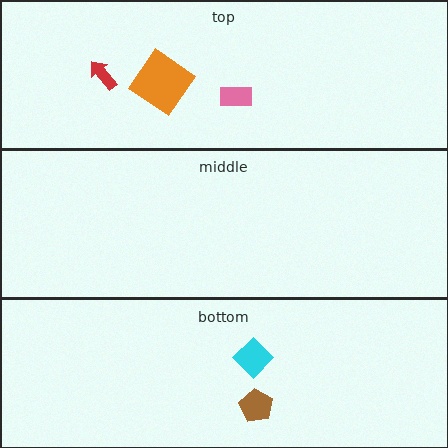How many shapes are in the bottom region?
2.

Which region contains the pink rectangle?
The top region.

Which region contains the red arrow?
The top region.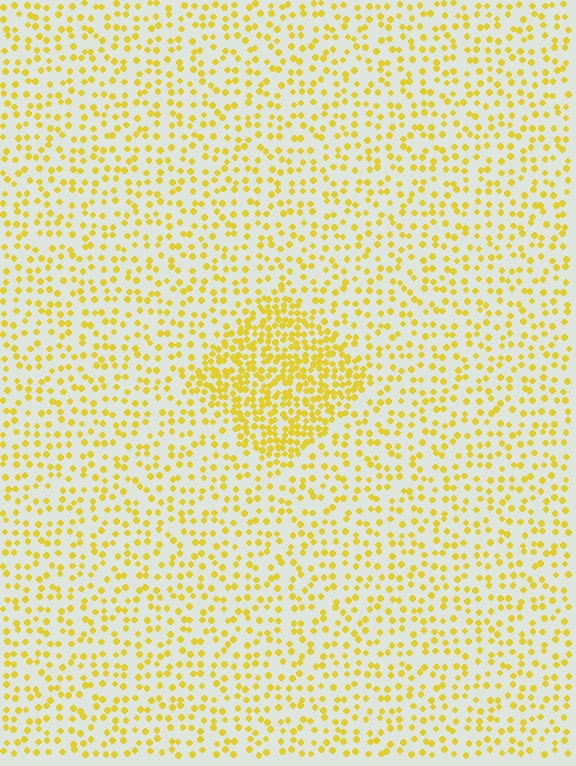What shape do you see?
I see a diamond.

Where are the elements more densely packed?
The elements are more densely packed inside the diamond boundary.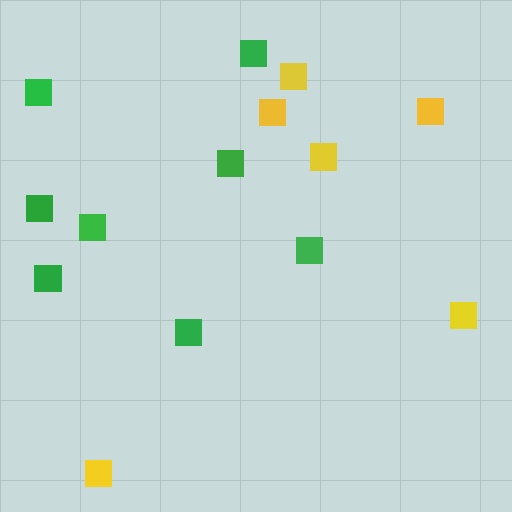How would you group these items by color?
There are 2 groups: one group of green squares (8) and one group of yellow squares (6).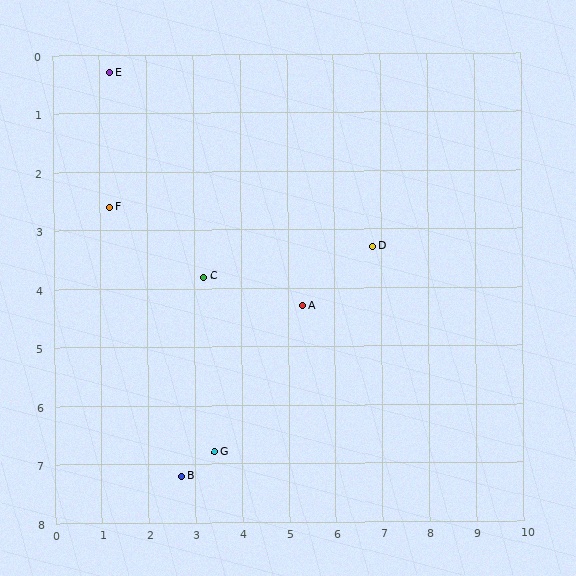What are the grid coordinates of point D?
Point D is at approximately (6.8, 3.3).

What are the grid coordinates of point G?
Point G is at approximately (3.4, 6.8).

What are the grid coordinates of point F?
Point F is at approximately (1.2, 2.6).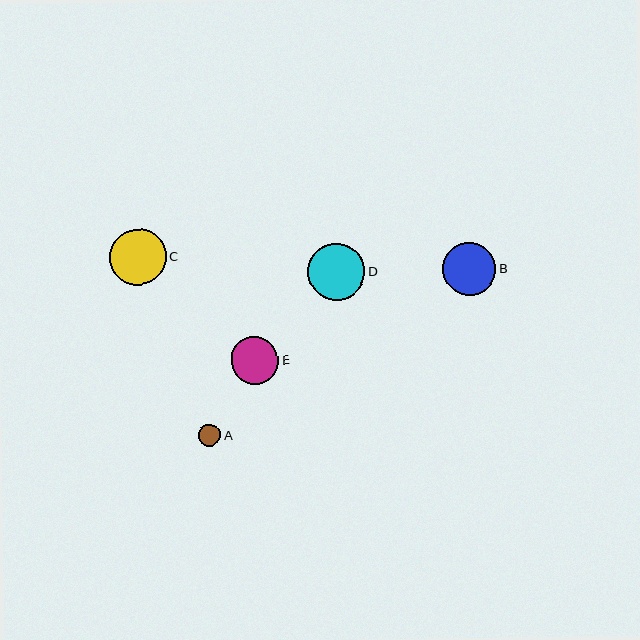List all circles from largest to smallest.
From largest to smallest: D, C, B, E, A.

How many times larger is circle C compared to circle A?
Circle C is approximately 2.6 times the size of circle A.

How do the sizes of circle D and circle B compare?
Circle D and circle B are approximately the same size.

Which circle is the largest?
Circle D is the largest with a size of approximately 57 pixels.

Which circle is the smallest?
Circle A is the smallest with a size of approximately 22 pixels.